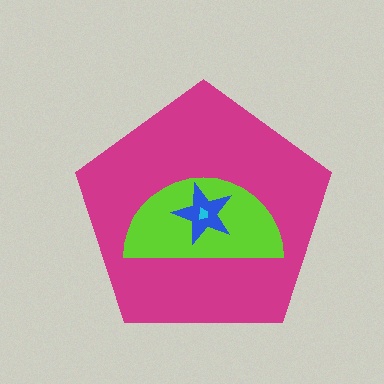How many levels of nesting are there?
4.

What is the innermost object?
The cyan trapezoid.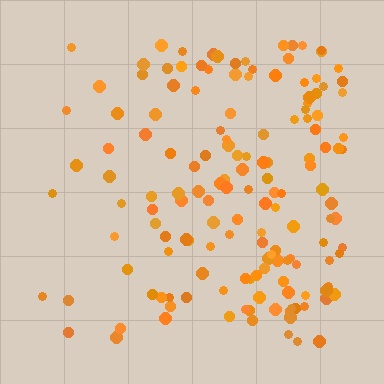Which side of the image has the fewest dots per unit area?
The left.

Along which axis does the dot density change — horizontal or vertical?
Horizontal.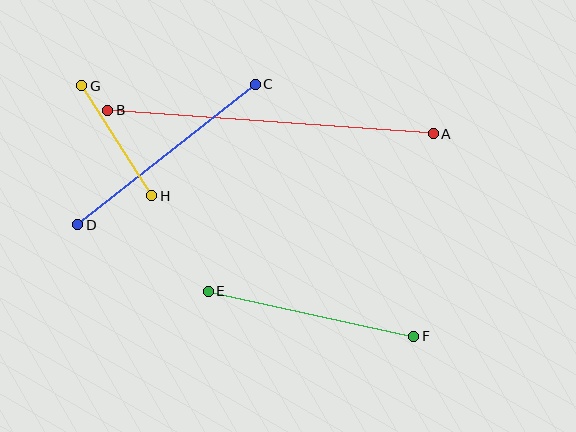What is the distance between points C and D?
The distance is approximately 226 pixels.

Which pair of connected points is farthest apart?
Points A and B are farthest apart.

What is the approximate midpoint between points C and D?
The midpoint is at approximately (167, 155) pixels.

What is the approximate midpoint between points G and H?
The midpoint is at approximately (117, 141) pixels.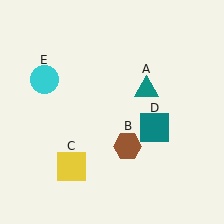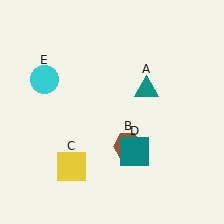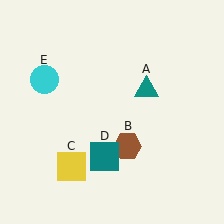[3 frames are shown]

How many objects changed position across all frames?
1 object changed position: teal square (object D).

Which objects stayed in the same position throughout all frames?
Teal triangle (object A) and brown hexagon (object B) and yellow square (object C) and cyan circle (object E) remained stationary.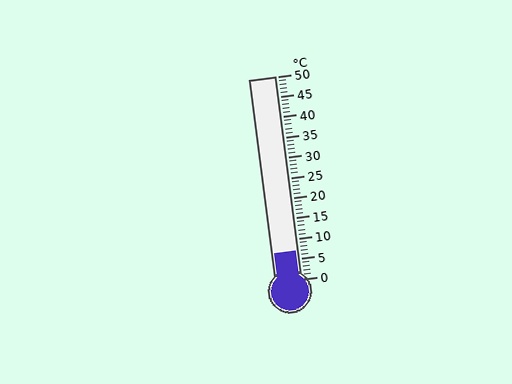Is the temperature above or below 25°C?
The temperature is below 25°C.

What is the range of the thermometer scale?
The thermometer scale ranges from 0°C to 50°C.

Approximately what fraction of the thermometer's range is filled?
The thermometer is filled to approximately 15% of its range.